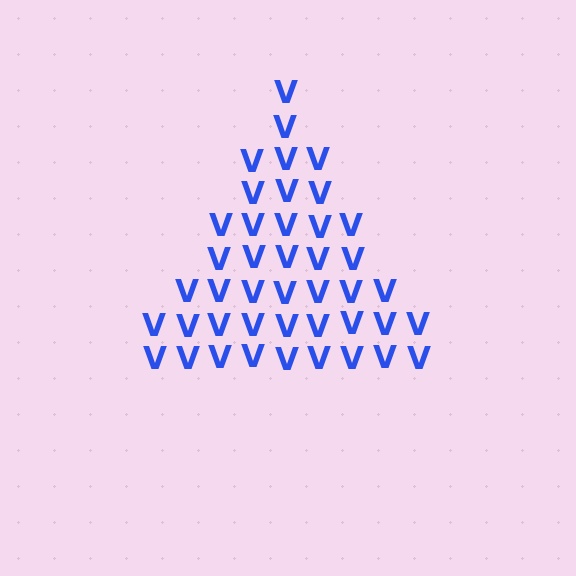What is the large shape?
The large shape is a triangle.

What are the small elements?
The small elements are letter V's.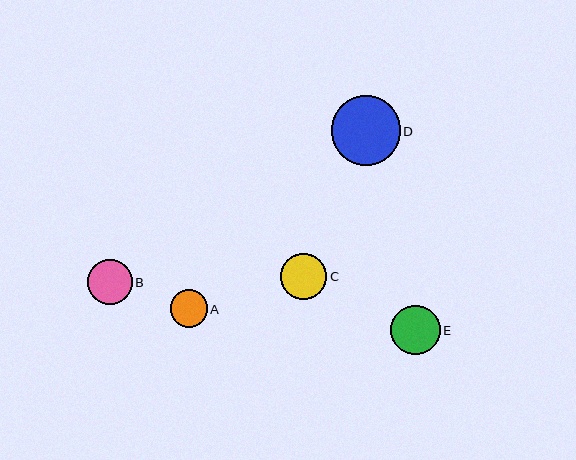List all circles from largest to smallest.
From largest to smallest: D, E, C, B, A.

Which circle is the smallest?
Circle A is the smallest with a size of approximately 37 pixels.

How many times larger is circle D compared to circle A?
Circle D is approximately 1.9 times the size of circle A.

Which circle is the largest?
Circle D is the largest with a size of approximately 69 pixels.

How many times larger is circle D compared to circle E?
Circle D is approximately 1.4 times the size of circle E.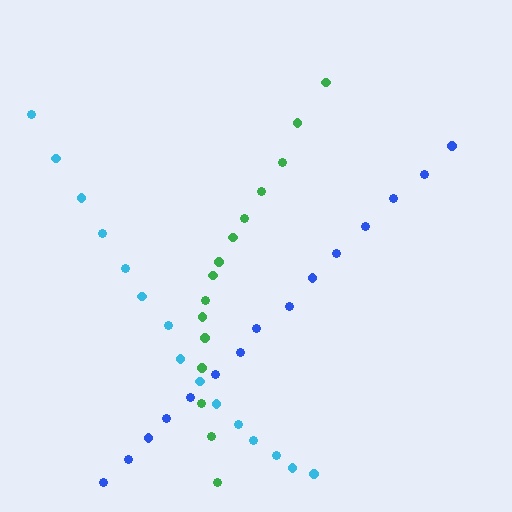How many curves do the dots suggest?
There are 3 distinct paths.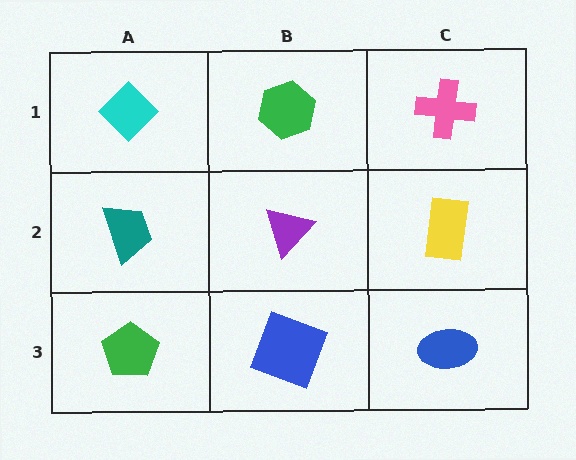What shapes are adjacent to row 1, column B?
A purple triangle (row 2, column B), a cyan diamond (row 1, column A), a pink cross (row 1, column C).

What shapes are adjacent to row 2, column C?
A pink cross (row 1, column C), a blue ellipse (row 3, column C), a purple triangle (row 2, column B).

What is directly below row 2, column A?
A green pentagon.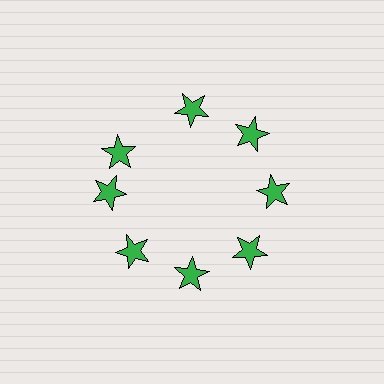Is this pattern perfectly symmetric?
No. The 8 green stars are arranged in a ring, but one element near the 10 o'clock position is rotated out of alignment along the ring, breaking the 8-fold rotational symmetry.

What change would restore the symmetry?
The symmetry would be restored by rotating it back into even spacing with its neighbors so that all 8 stars sit at equal angles and equal distance from the center.